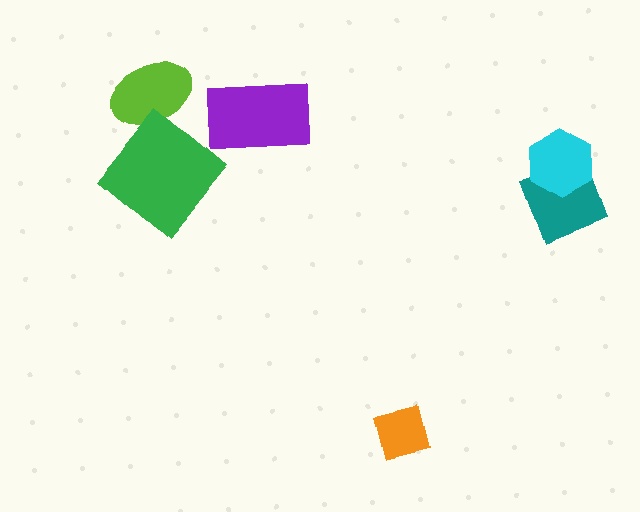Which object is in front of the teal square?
The cyan hexagon is in front of the teal square.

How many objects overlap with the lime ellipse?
0 objects overlap with the lime ellipse.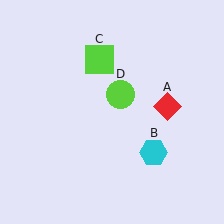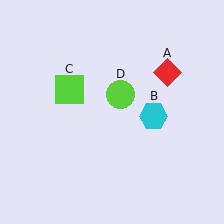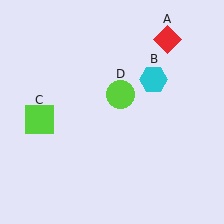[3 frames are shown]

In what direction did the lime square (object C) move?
The lime square (object C) moved down and to the left.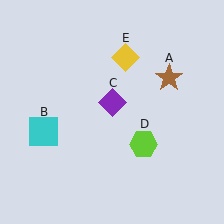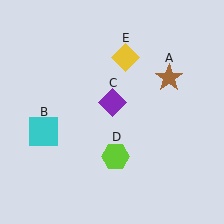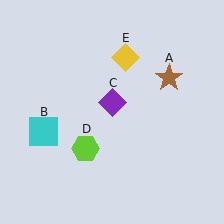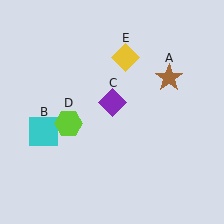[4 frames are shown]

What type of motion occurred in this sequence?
The lime hexagon (object D) rotated clockwise around the center of the scene.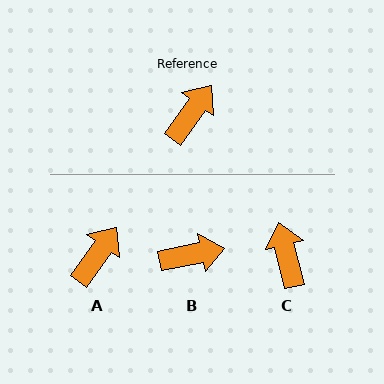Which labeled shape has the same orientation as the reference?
A.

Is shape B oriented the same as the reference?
No, it is off by about 43 degrees.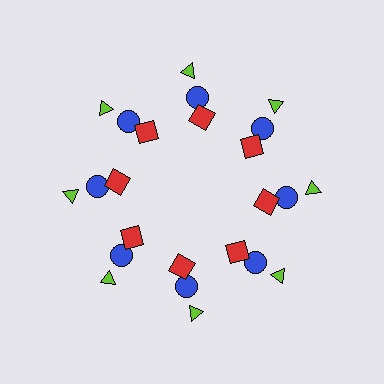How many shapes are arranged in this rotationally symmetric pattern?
There are 24 shapes, arranged in 8 groups of 3.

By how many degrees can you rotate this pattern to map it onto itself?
The pattern maps onto itself every 45 degrees of rotation.